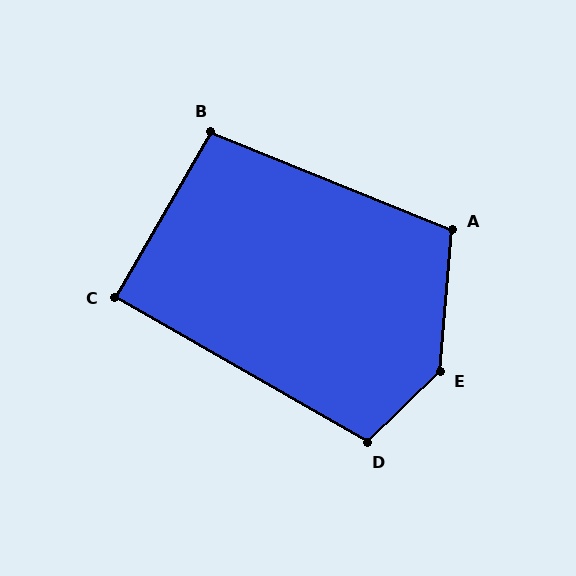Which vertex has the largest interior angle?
E, at approximately 139 degrees.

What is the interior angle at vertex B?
Approximately 98 degrees (obtuse).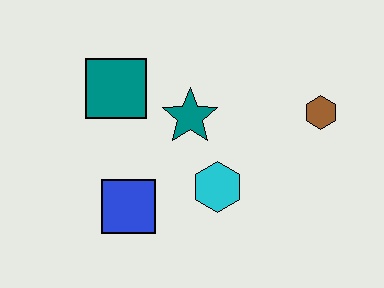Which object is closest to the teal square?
The teal star is closest to the teal square.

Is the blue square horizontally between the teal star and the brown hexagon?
No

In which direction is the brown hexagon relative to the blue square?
The brown hexagon is to the right of the blue square.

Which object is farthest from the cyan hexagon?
The teal square is farthest from the cyan hexagon.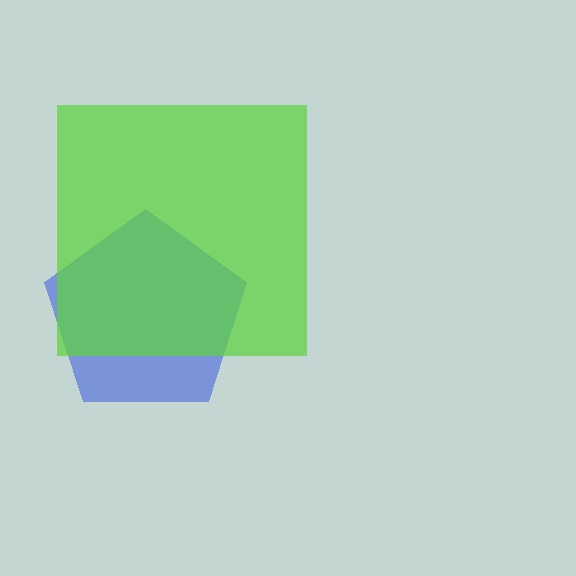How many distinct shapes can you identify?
There are 2 distinct shapes: a blue pentagon, a lime square.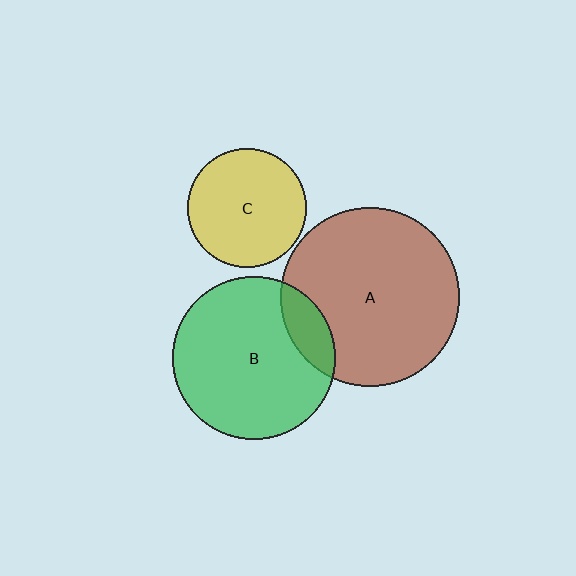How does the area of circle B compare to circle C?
Approximately 1.9 times.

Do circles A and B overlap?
Yes.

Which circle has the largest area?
Circle A (brown).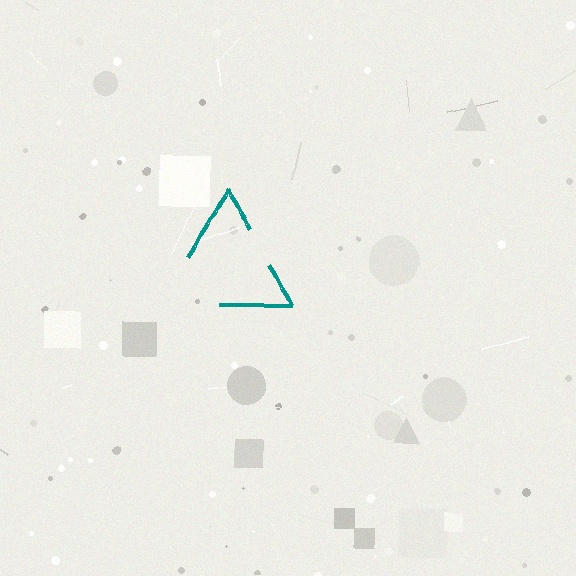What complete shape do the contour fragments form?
The contour fragments form a triangle.